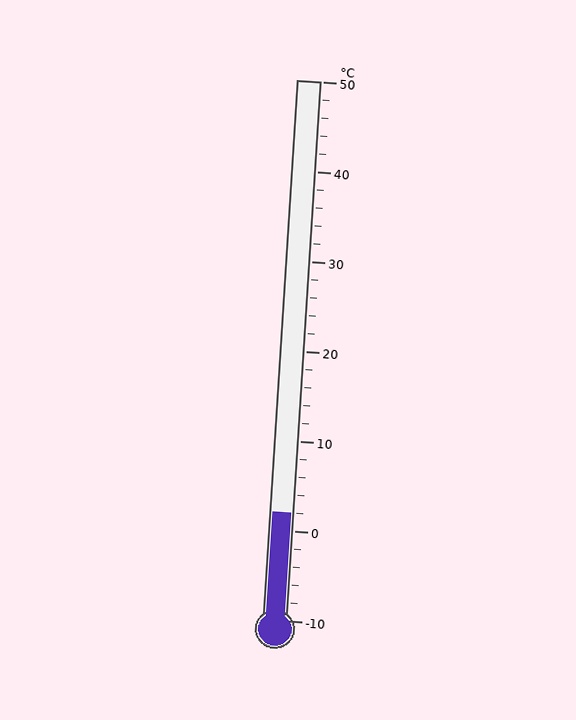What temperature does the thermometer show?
The thermometer shows approximately 2°C.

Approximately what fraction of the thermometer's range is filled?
The thermometer is filled to approximately 20% of its range.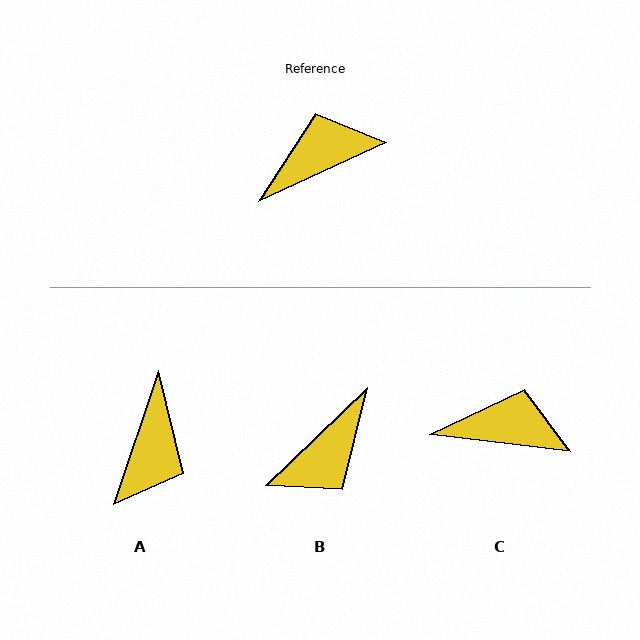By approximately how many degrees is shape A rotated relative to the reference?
Approximately 133 degrees clockwise.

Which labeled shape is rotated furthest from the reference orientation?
B, about 161 degrees away.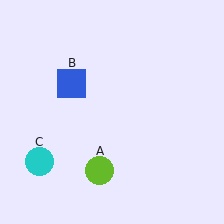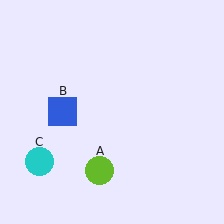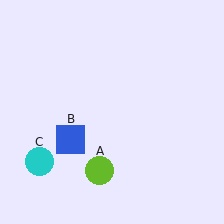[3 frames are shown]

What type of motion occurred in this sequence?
The blue square (object B) rotated counterclockwise around the center of the scene.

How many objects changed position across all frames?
1 object changed position: blue square (object B).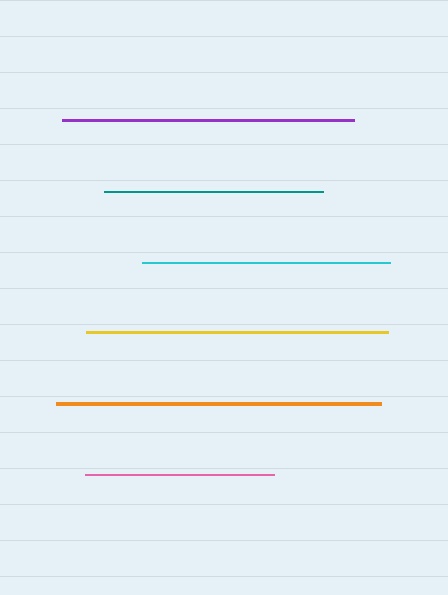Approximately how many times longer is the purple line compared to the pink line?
The purple line is approximately 1.5 times the length of the pink line.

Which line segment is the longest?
The orange line is the longest at approximately 325 pixels.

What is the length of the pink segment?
The pink segment is approximately 189 pixels long.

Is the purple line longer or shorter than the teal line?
The purple line is longer than the teal line.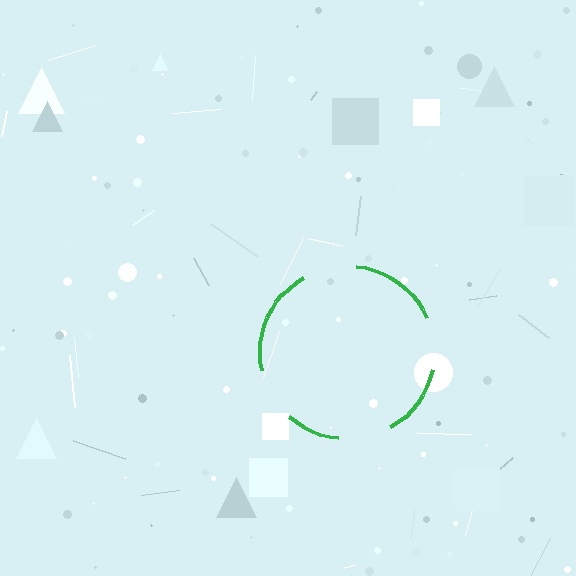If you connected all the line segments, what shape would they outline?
They would outline a circle.